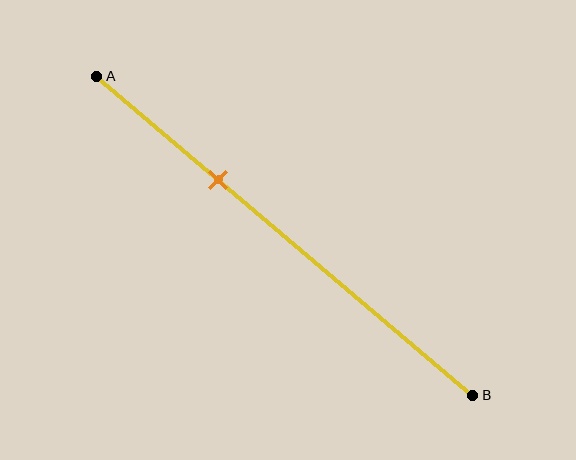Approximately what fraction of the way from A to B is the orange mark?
The orange mark is approximately 30% of the way from A to B.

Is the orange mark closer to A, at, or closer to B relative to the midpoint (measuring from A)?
The orange mark is closer to point A than the midpoint of segment AB.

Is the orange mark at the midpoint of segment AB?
No, the mark is at about 30% from A, not at the 50% midpoint.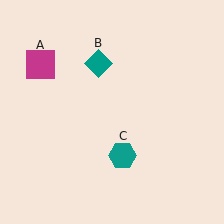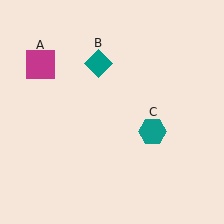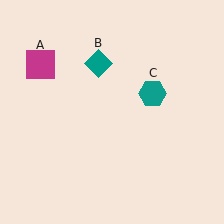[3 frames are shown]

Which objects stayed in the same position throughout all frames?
Magenta square (object A) and teal diamond (object B) remained stationary.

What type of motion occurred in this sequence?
The teal hexagon (object C) rotated counterclockwise around the center of the scene.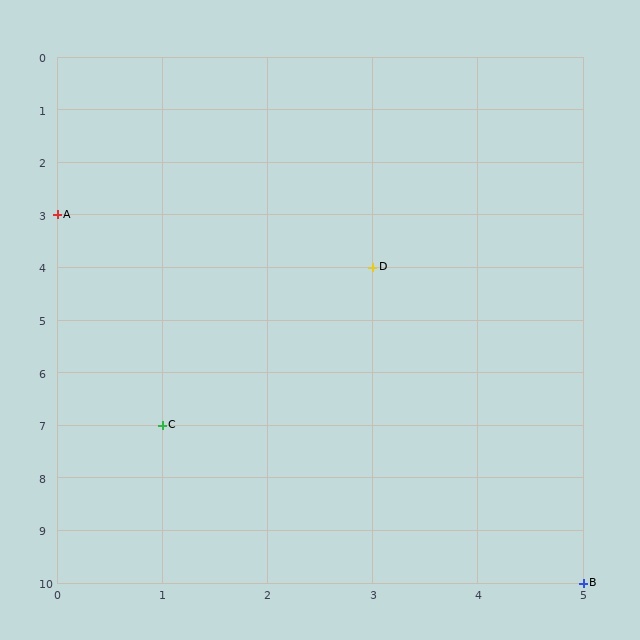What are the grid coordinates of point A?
Point A is at grid coordinates (0, 3).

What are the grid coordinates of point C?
Point C is at grid coordinates (1, 7).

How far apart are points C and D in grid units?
Points C and D are 2 columns and 3 rows apart (about 3.6 grid units diagonally).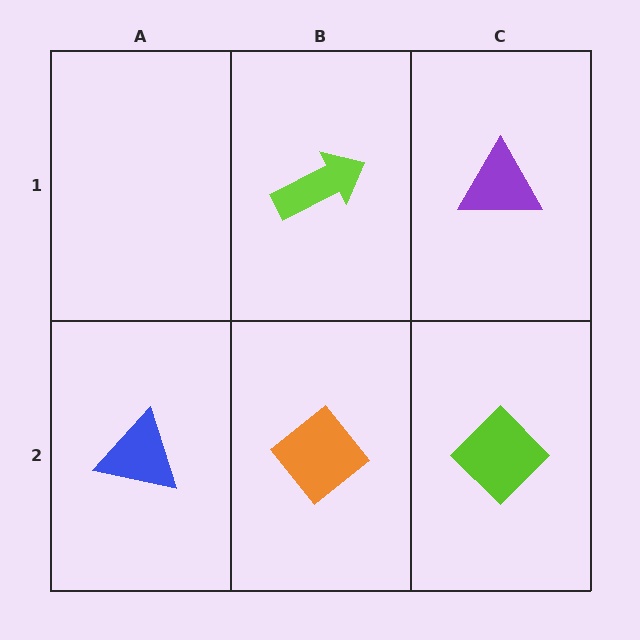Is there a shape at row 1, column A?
No, that cell is empty.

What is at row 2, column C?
A lime diamond.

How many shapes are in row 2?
3 shapes.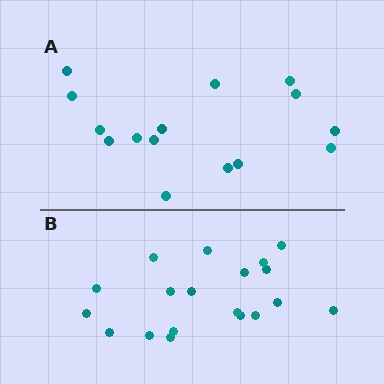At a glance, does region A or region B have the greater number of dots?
Region B (the bottom region) has more dots.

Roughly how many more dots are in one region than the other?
Region B has about 4 more dots than region A.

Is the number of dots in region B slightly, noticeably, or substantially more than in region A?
Region B has noticeably more, but not dramatically so. The ratio is roughly 1.3 to 1.